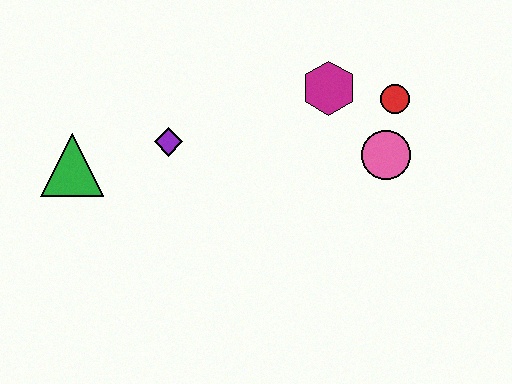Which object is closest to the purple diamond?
The green triangle is closest to the purple diamond.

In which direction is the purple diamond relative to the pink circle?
The purple diamond is to the left of the pink circle.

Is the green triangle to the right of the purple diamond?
No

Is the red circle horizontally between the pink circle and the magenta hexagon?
No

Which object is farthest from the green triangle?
The red circle is farthest from the green triangle.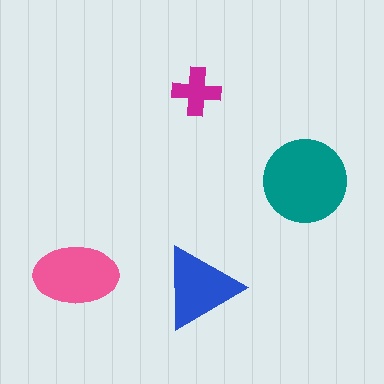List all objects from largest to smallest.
The teal circle, the pink ellipse, the blue triangle, the magenta cross.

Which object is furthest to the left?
The pink ellipse is leftmost.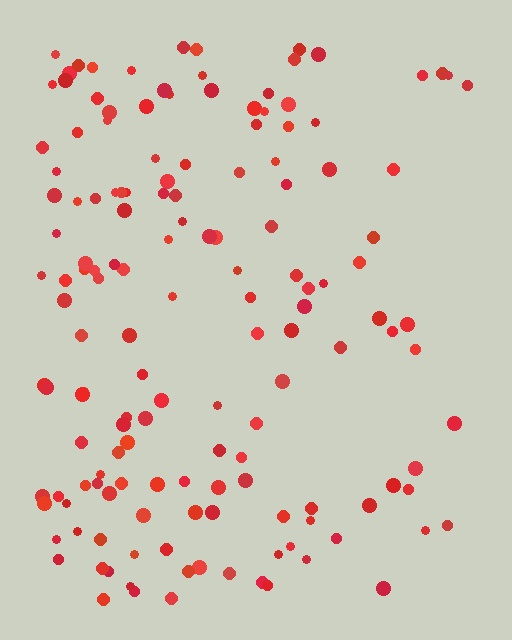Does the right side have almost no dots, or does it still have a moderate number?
Still a moderate number, just noticeably fewer than the left.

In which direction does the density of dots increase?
From right to left, with the left side densest.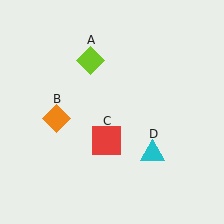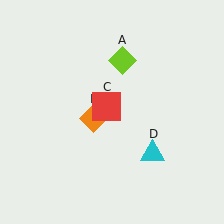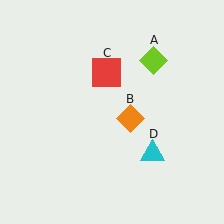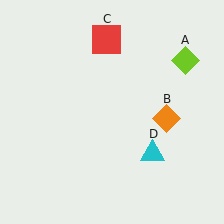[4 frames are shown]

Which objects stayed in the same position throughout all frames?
Cyan triangle (object D) remained stationary.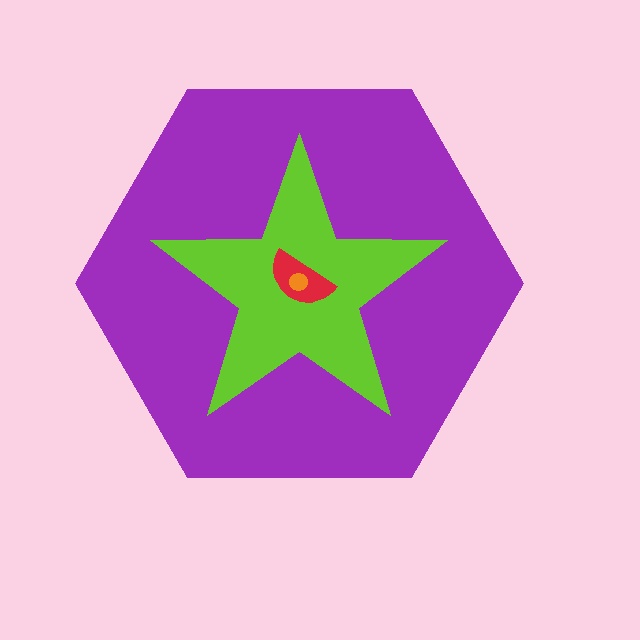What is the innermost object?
The orange circle.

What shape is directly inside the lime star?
The red semicircle.